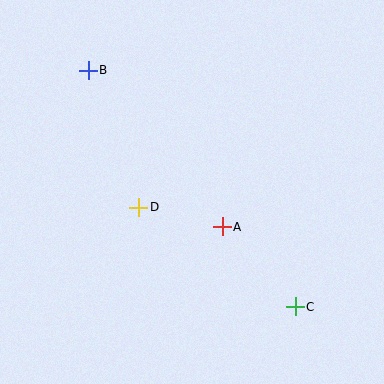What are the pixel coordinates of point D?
Point D is at (139, 207).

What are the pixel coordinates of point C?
Point C is at (295, 307).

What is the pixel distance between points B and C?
The distance between B and C is 314 pixels.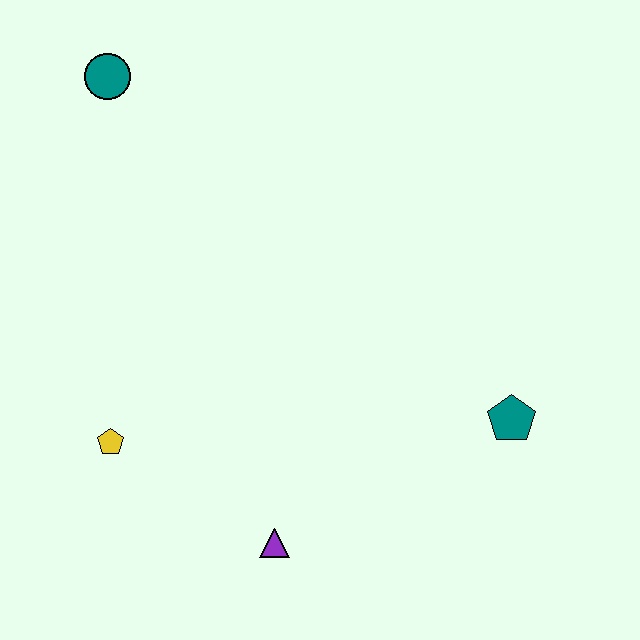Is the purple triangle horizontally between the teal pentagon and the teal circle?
Yes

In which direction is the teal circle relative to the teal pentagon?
The teal circle is to the left of the teal pentagon.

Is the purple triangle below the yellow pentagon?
Yes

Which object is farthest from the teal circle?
The teal pentagon is farthest from the teal circle.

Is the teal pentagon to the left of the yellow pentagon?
No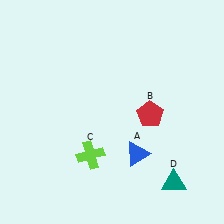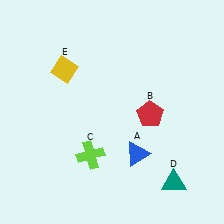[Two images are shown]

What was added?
A yellow diamond (E) was added in Image 2.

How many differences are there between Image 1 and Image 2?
There is 1 difference between the two images.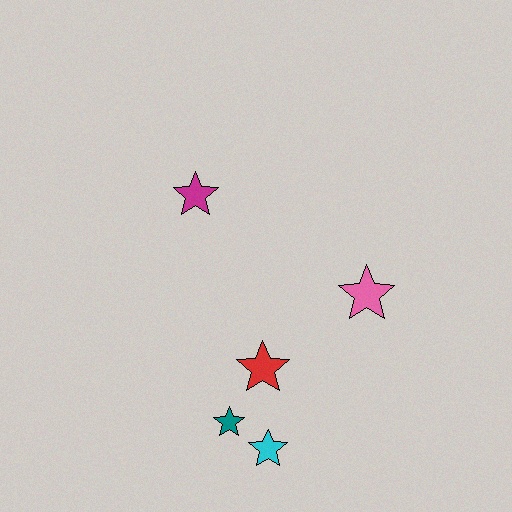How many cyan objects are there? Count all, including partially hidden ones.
There is 1 cyan object.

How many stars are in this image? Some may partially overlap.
There are 5 stars.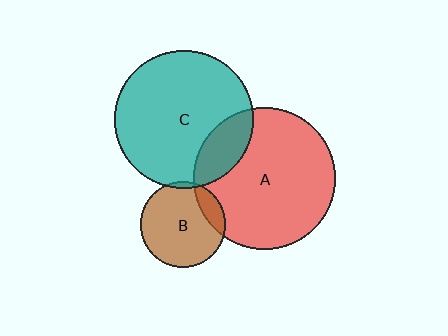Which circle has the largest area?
Circle A (red).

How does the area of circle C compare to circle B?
Approximately 2.6 times.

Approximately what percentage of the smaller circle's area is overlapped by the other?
Approximately 5%.